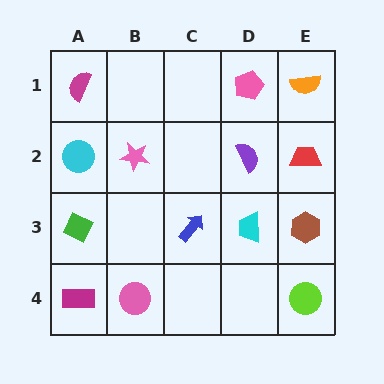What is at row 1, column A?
A magenta semicircle.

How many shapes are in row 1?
3 shapes.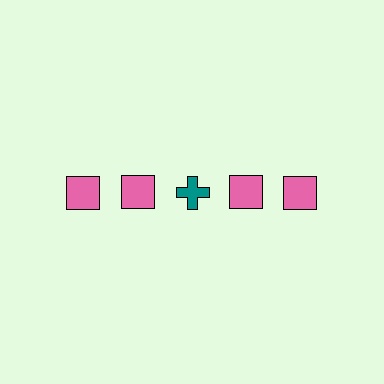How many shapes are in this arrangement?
There are 5 shapes arranged in a grid pattern.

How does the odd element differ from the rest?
It differs in both color (teal instead of pink) and shape (cross instead of square).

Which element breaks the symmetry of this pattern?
The teal cross in the top row, center column breaks the symmetry. All other shapes are pink squares.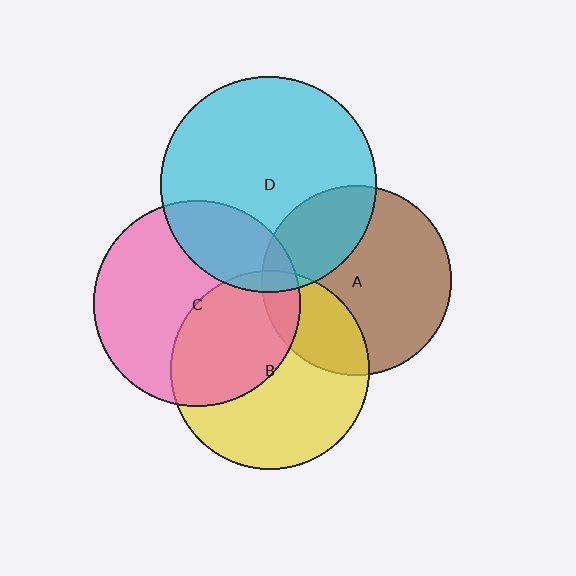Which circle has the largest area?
Circle D (cyan).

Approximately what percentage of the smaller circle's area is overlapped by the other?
Approximately 10%.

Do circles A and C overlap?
Yes.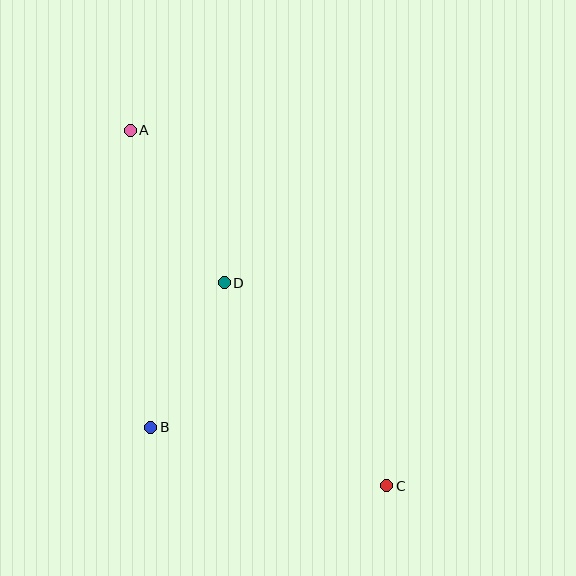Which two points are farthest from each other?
Points A and C are farthest from each other.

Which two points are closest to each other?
Points B and D are closest to each other.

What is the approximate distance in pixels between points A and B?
The distance between A and B is approximately 298 pixels.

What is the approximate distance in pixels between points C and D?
The distance between C and D is approximately 260 pixels.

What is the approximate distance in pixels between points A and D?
The distance between A and D is approximately 179 pixels.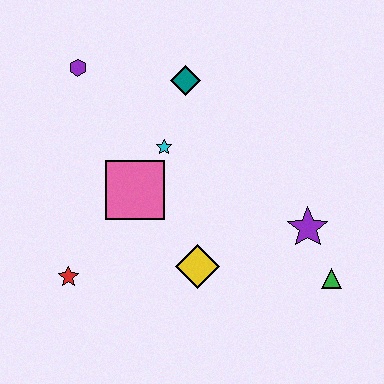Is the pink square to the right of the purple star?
No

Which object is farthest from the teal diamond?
The green triangle is farthest from the teal diamond.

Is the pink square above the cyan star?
No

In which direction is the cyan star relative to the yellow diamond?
The cyan star is above the yellow diamond.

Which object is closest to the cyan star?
The pink square is closest to the cyan star.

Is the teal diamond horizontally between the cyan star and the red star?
No